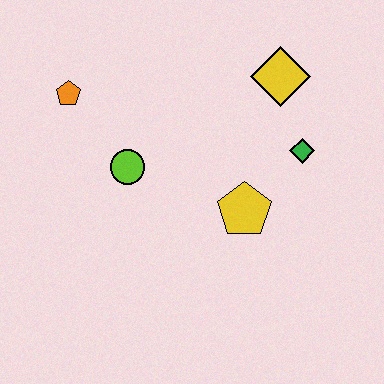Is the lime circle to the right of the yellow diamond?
No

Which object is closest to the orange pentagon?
The lime circle is closest to the orange pentagon.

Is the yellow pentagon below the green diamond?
Yes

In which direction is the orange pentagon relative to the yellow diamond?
The orange pentagon is to the left of the yellow diamond.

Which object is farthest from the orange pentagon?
The green diamond is farthest from the orange pentagon.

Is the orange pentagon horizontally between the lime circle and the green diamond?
No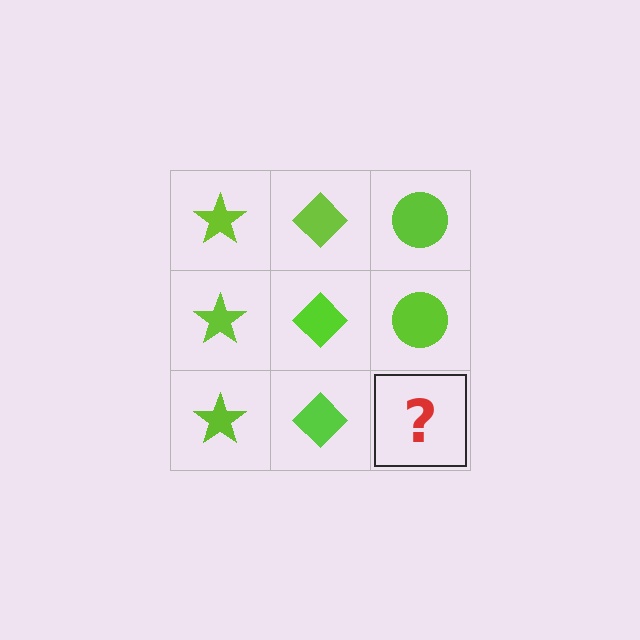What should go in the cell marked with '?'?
The missing cell should contain a lime circle.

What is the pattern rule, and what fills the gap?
The rule is that each column has a consistent shape. The gap should be filled with a lime circle.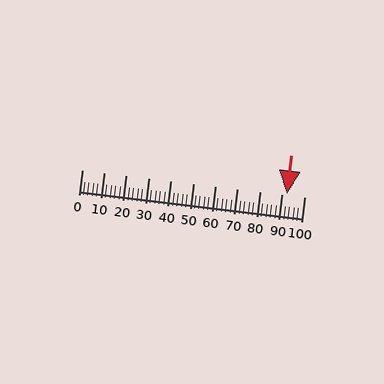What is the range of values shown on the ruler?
The ruler shows values from 0 to 100.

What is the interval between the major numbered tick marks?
The major tick marks are spaced 10 units apart.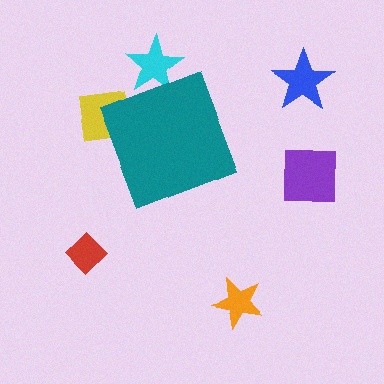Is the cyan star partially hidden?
Yes, the cyan star is partially hidden behind the teal diamond.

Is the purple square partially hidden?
No, the purple square is fully visible.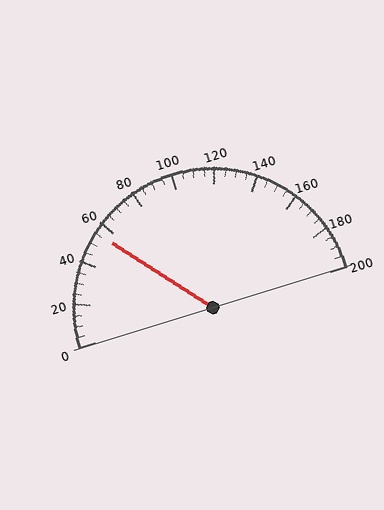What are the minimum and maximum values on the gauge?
The gauge ranges from 0 to 200.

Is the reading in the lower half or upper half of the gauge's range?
The reading is in the lower half of the range (0 to 200).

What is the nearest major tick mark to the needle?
The nearest major tick mark is 60.